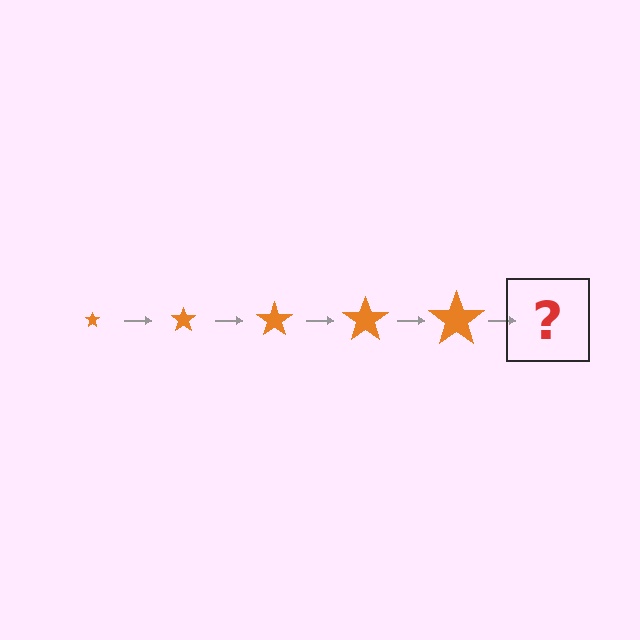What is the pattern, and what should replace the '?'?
The pattern is that the star gets progressively larger each step. The '?' should be an orange star, larger than the previous one.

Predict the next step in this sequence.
The next step is an orange star, larger than the previous one.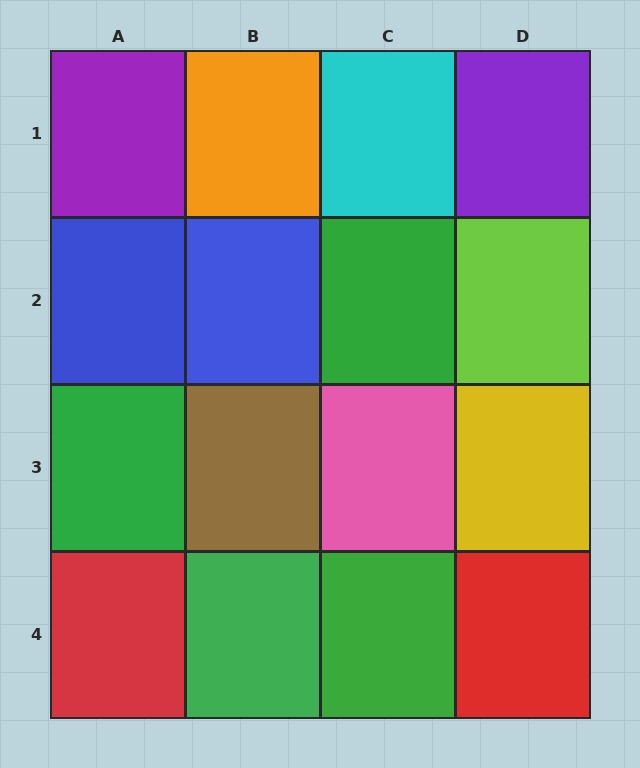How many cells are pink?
1 cell is pink.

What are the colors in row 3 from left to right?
Green, brown, pink, yellow.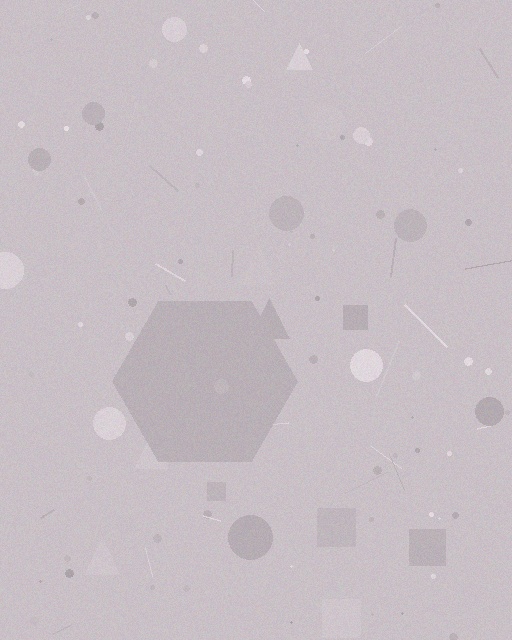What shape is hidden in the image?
A hexagon is hidden in the image.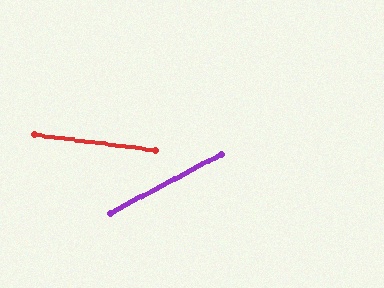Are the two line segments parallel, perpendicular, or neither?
Neither parallel nor perpendicular — they differ by about 35°.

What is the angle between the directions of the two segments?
Approximately 35 degrees.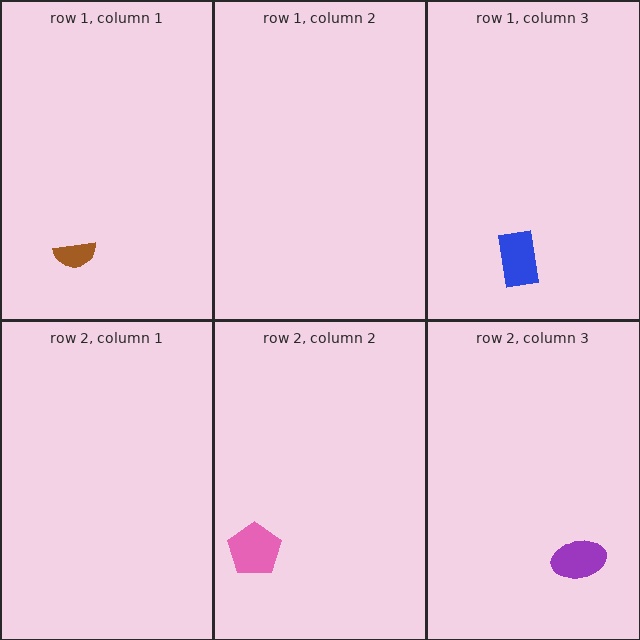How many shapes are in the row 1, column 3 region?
1.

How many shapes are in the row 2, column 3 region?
1.